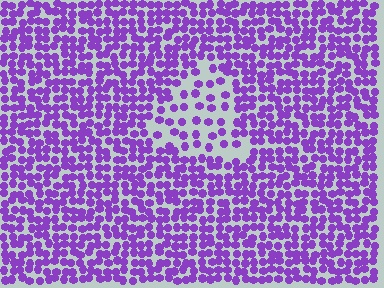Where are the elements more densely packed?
The elements are more densely packed outside the triangle boundary.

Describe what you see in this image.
The image contains small purple elements arranged at two different densities. A triangle-shaped region is visible where the elements are less densely packed than the surrounding area.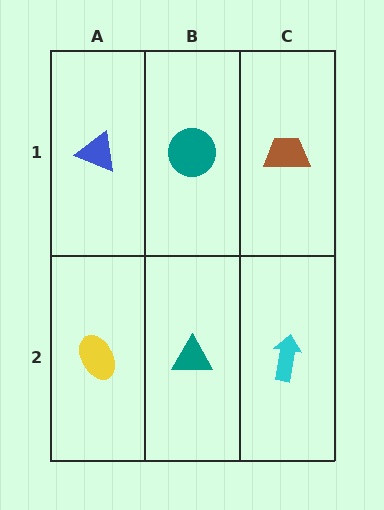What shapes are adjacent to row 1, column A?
A yellow ellipse (row 2, column A), a teal circle (row 1, column B).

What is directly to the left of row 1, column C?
A teal circle.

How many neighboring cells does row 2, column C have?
2.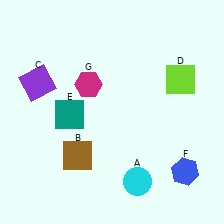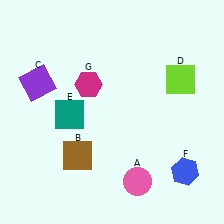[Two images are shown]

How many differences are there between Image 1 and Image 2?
There is 1 difference between the two images.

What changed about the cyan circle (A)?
In Image 1, A is cyan. In Image 2, it changed to pink.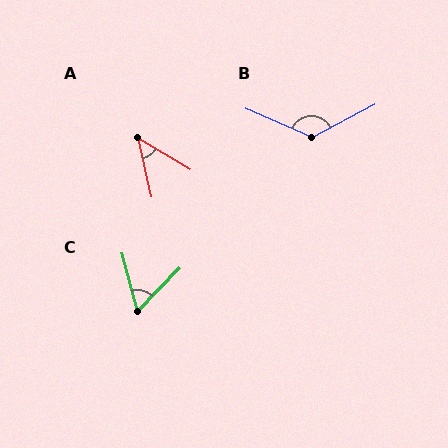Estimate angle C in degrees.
Approximately 59 degrees.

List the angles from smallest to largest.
A (46°), C (59°), B (129°).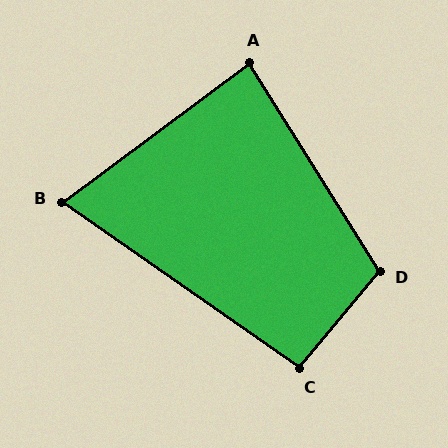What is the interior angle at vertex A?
Approximately 85 degrees (approximately right).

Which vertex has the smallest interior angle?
B, at approximately 72 degrees.